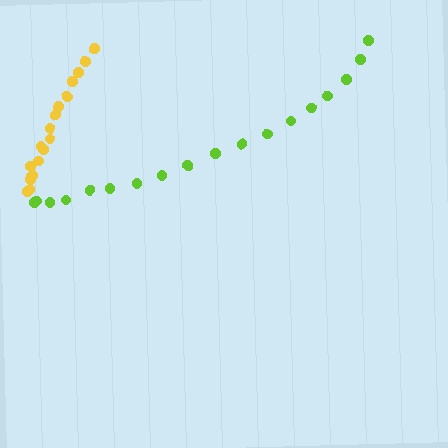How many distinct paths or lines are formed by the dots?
There are 2 distinct paths.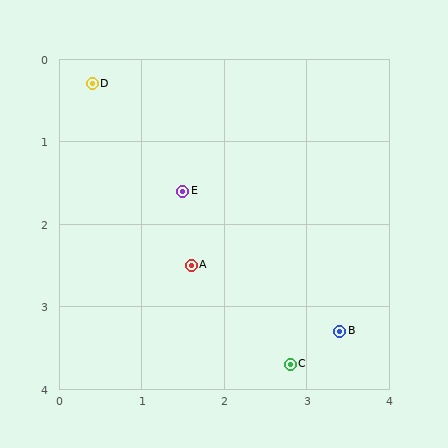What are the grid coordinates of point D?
Point D is at approximately (0.4, 0.3).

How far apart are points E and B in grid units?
Points E and B are about 2.5 grid units apart.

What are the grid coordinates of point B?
Point B is at approximately (3.4, 3.3).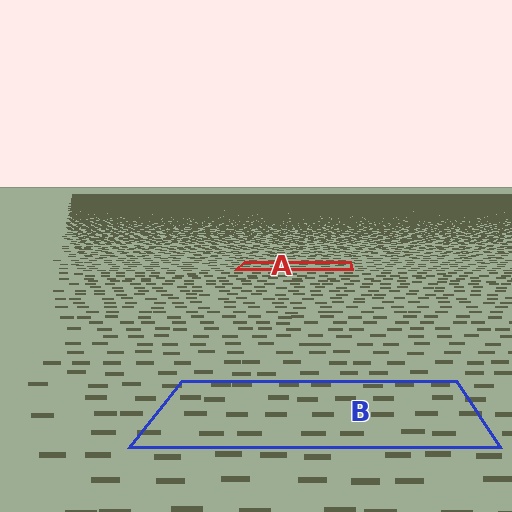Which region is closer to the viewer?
Region B is closer. The texture elements there are larger and more spread out.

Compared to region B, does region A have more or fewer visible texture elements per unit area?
Region A has more texture elements per unit area — they are packed more densely because it is farther away.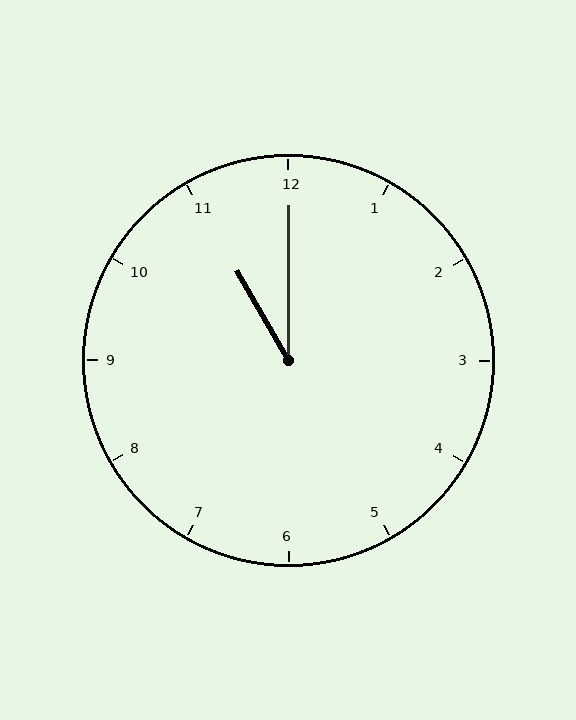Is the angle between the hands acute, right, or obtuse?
It is acute.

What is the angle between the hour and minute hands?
Approximately 30 degrees.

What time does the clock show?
11:00.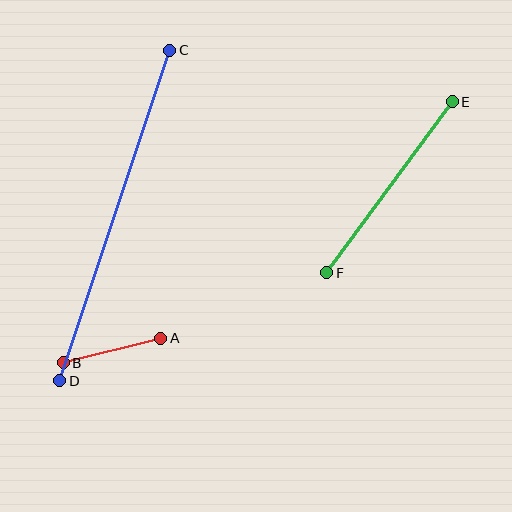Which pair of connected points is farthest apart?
Points C and D are farthest apart.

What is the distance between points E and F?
The distance is approximately 212 pixels.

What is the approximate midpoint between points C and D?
The midpoint is at approximately (115, 215) pixels.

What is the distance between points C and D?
The distance is approximately 348 pixels.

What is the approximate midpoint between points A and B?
The midpoint is at approximately (112, 350) pixels.